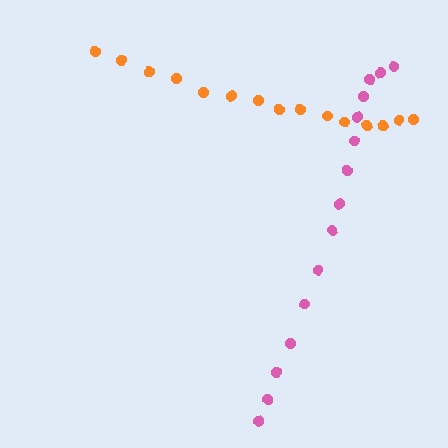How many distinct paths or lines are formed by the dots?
There are 2 distinct paths.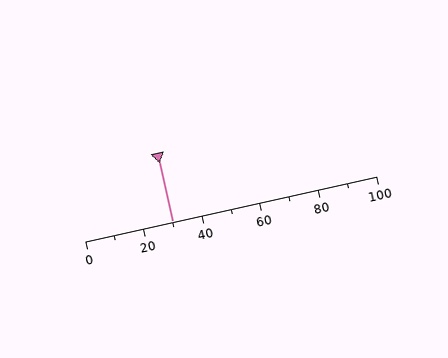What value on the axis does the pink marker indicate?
The marker indicates approximately 30.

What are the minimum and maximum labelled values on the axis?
The axis runs from 0 to 100.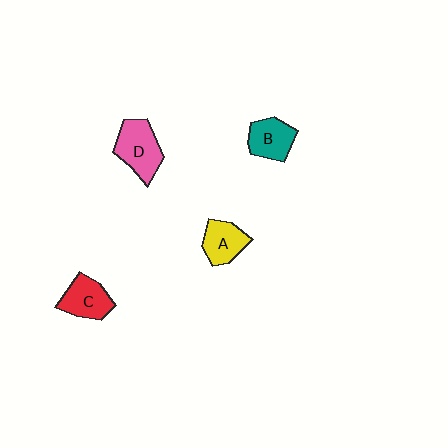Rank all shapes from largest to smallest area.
From largest to smallest: D (pink), C (red), B (teal), A (yellow).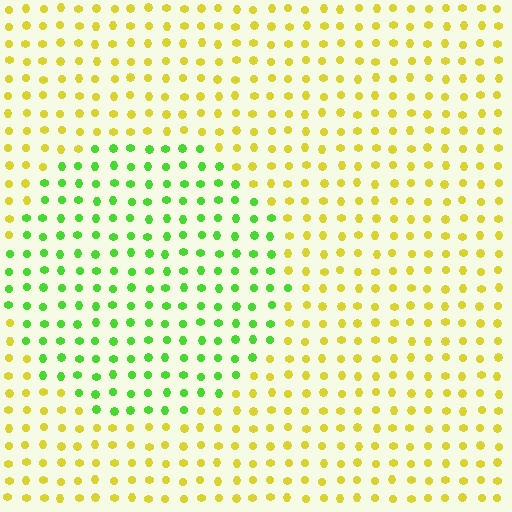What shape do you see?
I see a circle.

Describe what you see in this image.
The image is filled with small yellow elements in a uniform arrangement. A circle-shaped region is visible where the elements are tinted to a slightly different hue, forming a subtle color boundary.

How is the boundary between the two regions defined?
The boundary is defined purely by a slight shift in hue (about 54 degrees). Spacing, size, and orientation are identical on both sides.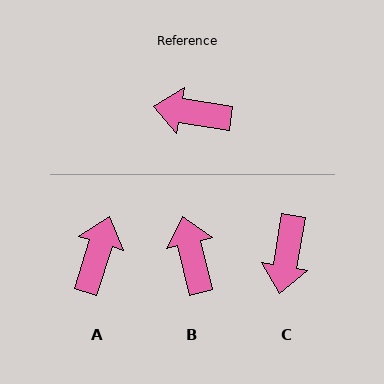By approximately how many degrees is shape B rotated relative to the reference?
Approximately 67 degrees clockwise.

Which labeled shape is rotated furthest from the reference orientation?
A, about 98 degrees away.